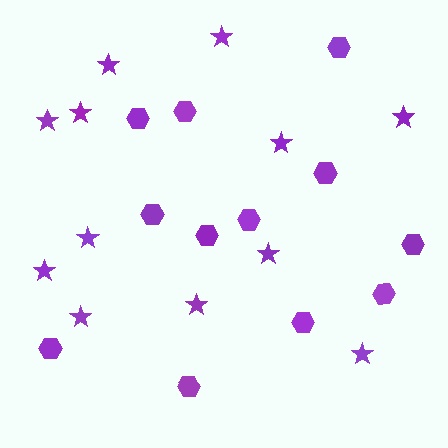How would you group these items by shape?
There are 2 groups: one group of hexagons (12) and one group of stars (12).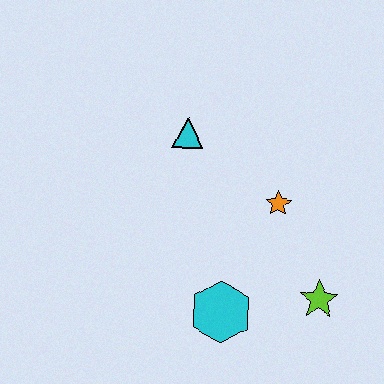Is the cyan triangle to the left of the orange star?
Yes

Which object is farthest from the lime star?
The cyan triangle is farthest from the lime star.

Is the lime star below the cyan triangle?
Yes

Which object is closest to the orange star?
The lime star is closest to the orange star.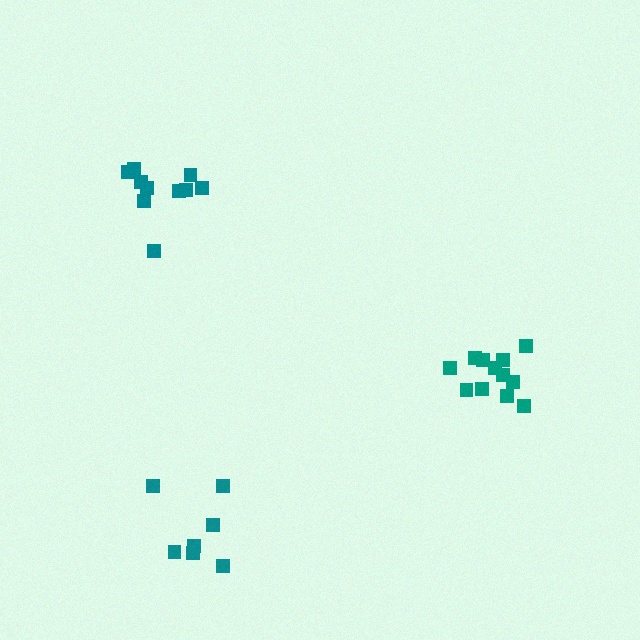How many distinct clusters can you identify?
There are 3 distinct clusters.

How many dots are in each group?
Group 1: 12 dots, Group 2: 7 dots, Group 3: 10 dots (29 total).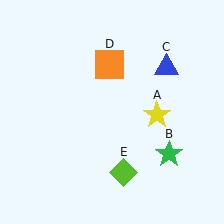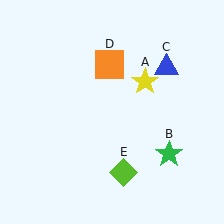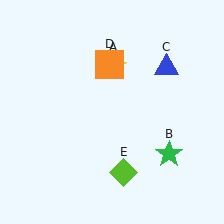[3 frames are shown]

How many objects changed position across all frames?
1 object changed position: yellow star (object A).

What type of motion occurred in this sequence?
The yellow star (object A) rotated counterclockwise around the center of the scene.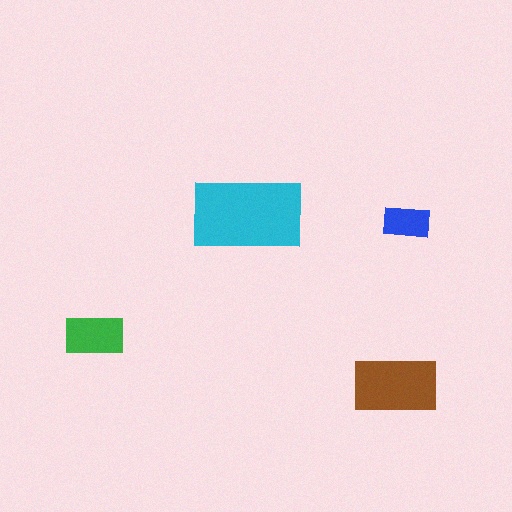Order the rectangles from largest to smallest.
the cyan one, the brown one, the green one, the blue one.